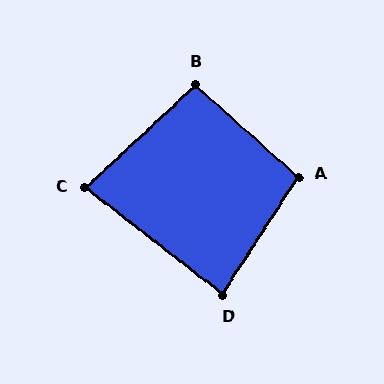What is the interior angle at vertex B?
Approximately 95 degrees (obtuse).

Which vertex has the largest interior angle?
A, at approximately 99 degrees.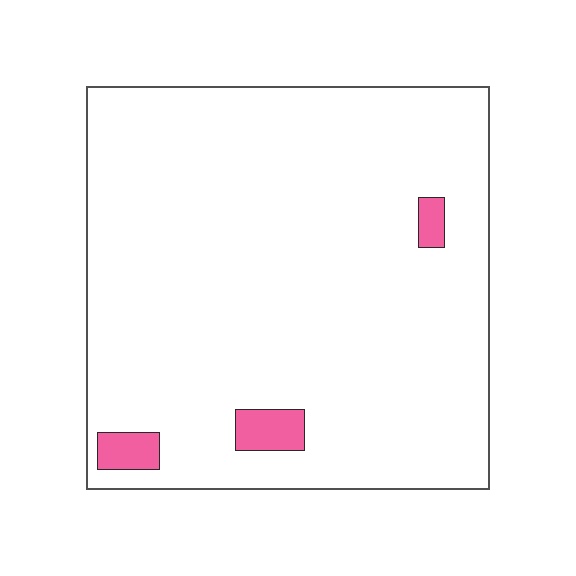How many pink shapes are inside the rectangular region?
3.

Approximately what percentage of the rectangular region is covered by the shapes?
Approximately 5%.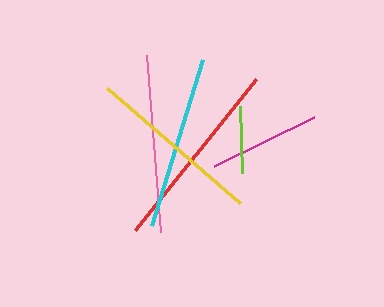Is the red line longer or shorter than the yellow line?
The red line is longer than the yellow line.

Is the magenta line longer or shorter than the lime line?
The magenta line is longer than the lime line.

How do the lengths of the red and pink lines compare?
The red and pink lines are approximately the same length.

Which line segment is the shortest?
The lime line is the shortest at approximately 67 pixels.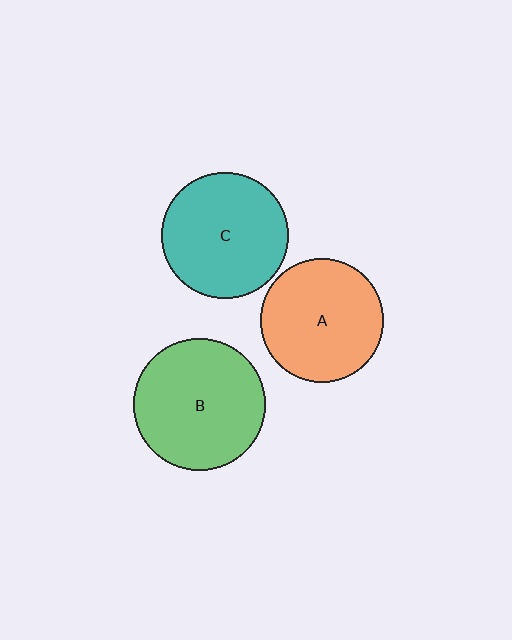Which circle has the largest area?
Circle B (green).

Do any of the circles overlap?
No, none of the circles overlap.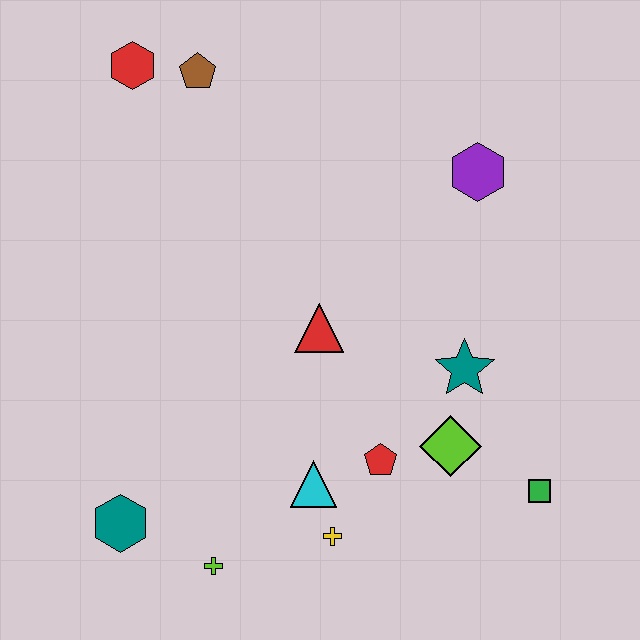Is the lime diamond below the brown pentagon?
Yes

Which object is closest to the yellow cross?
The cyan triangle is closest to the yellow cross.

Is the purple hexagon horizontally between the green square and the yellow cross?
Yes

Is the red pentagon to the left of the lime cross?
No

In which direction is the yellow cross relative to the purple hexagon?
The yellow cross is below the purple hexagon.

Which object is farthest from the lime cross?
The red hexagon is farthest from the lime cross.